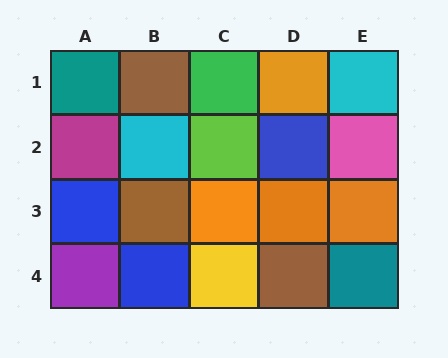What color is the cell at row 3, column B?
Brown.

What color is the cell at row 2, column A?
Magenta.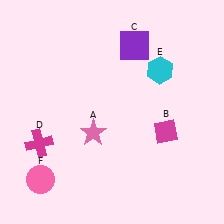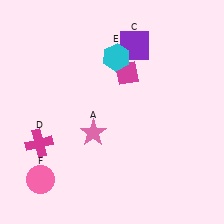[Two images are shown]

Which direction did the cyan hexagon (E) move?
The cyan hexagon (E) moved left.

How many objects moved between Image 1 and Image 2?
2 objects moved between the two images.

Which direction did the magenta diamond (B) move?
The magenta diamond (B) moved up.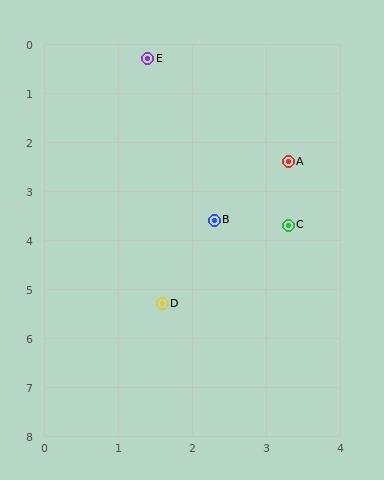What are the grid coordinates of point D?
Point D is at approximately (1.6, 5.3).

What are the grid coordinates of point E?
Point E is at approximately (1.4, 0.3).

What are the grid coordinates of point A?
Point A is at approximately (3.3, 2.4).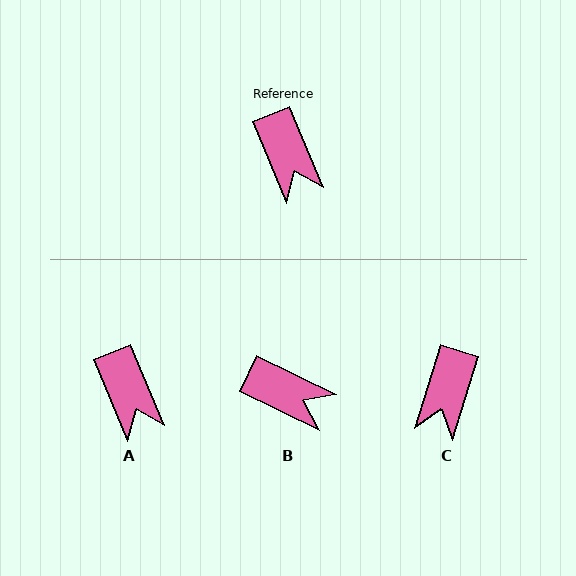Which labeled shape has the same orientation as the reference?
A.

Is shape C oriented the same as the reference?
No, it is off by about 40 degrees.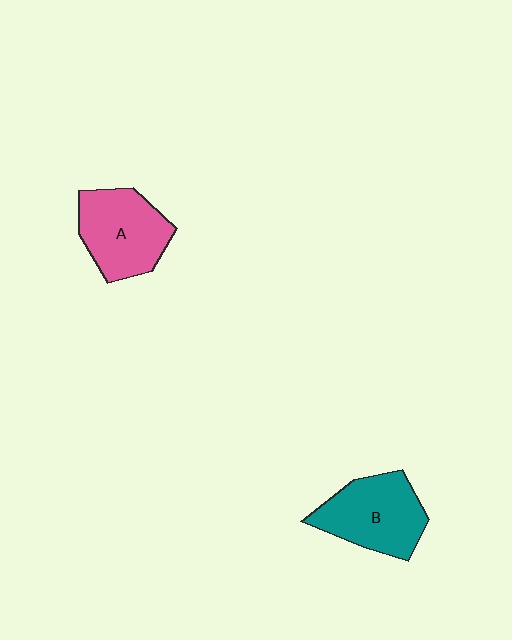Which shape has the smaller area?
Shape A (pink).